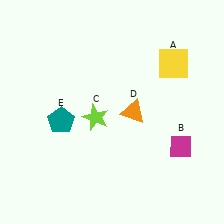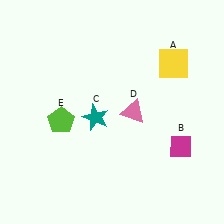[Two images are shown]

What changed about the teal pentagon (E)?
In Image 1, E is teal. In Image 2, it changed to lime.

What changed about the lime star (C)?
In Image 1, C is lime. In Image 2, it changed to teal.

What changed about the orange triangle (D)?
In Image 1, D is orange. In Image 2, it changed to pink.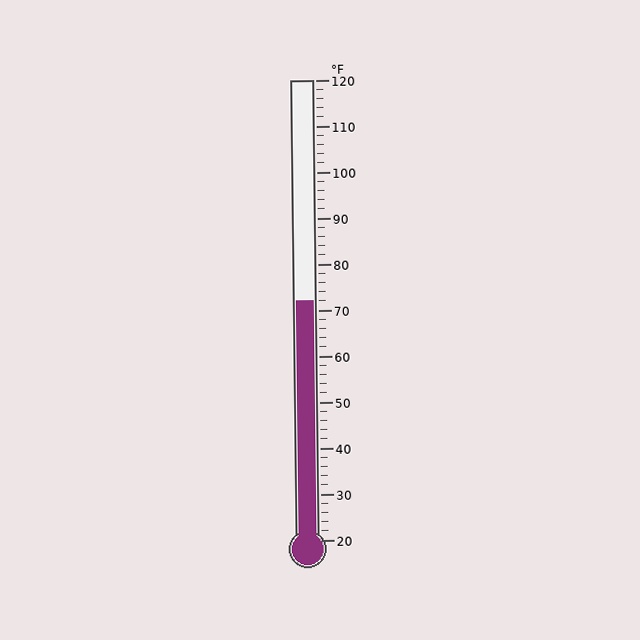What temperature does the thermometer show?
The thermometer shows approximately 72°F.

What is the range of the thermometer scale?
The thermometer scale ranges from 20°F to 120°F.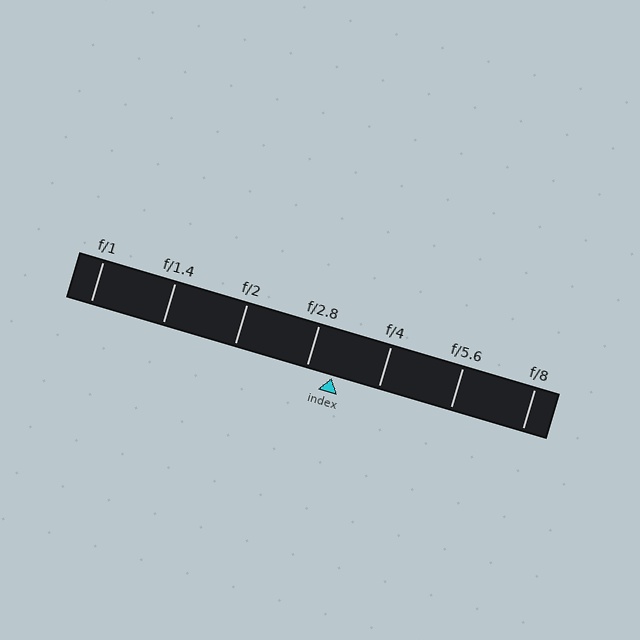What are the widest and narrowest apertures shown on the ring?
The widest aperture shown is f/1 and the narrowest is f/8.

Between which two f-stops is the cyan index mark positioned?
The index mark is between f/2.8 and f/4.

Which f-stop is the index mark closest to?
The index mark is closest to f/2.8.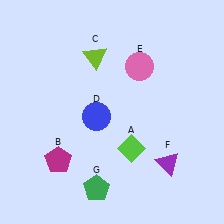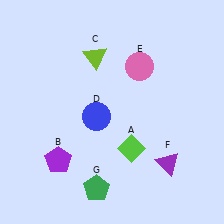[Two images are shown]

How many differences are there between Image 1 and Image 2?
There is 1 difference between the two images.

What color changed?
The pentagon (B) changed from magenta in Image 1 to purple in Image 2.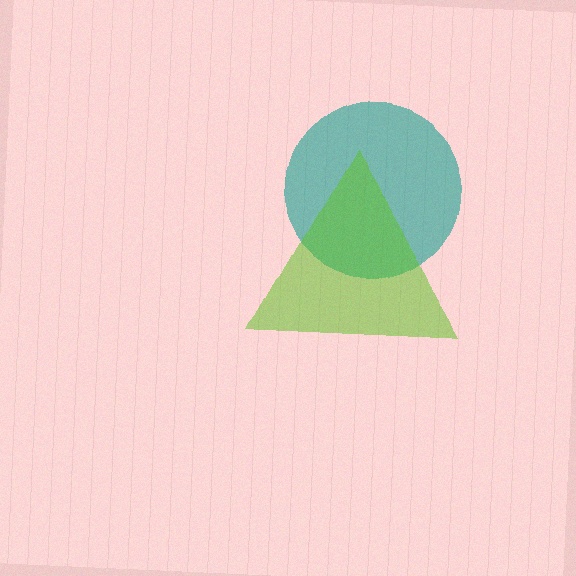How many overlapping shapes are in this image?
There are 2 overlapping shapes in the image.